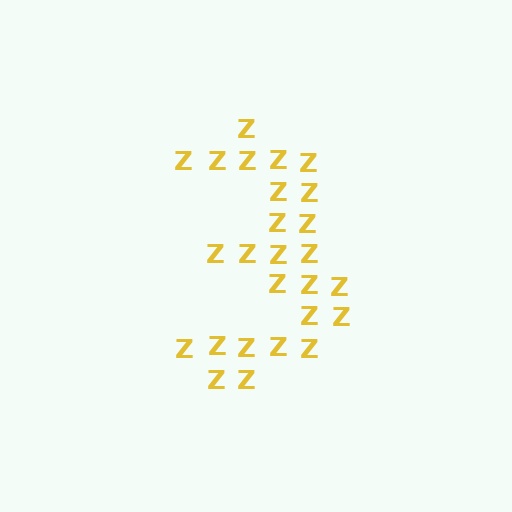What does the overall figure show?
The overall figure shows the digit 3.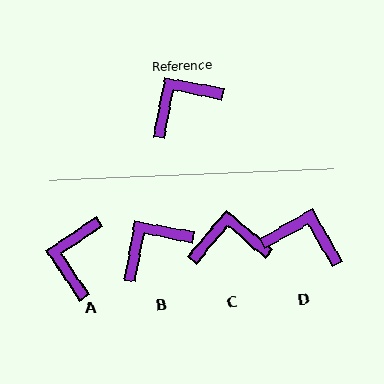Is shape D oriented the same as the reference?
No, it is off by about 49 degrees.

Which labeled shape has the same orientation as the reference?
B.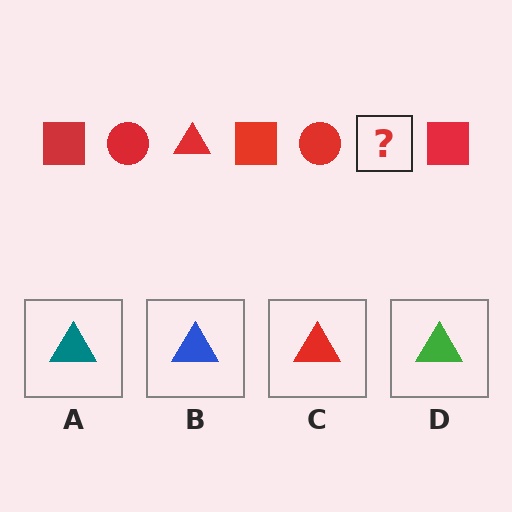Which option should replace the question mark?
Option C.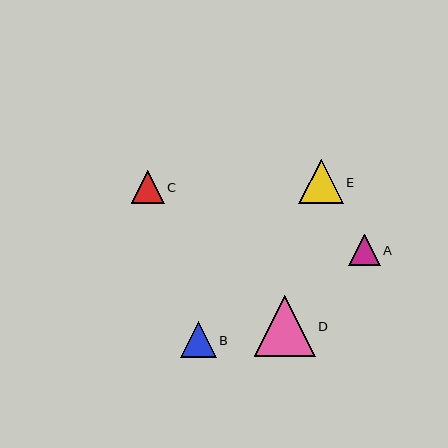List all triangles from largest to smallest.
From largest to smallest: D, E, B, C, A.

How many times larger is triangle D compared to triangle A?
Triangle D is approximately 1.9 times the size of triangle A.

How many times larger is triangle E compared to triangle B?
Triangle E is approximately 1.2 times the size of triangle B.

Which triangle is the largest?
Triangle D is the largest with a size of approximately 61 pixels.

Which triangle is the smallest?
Triangle A is the smallest with a size of approximately 31 pixels.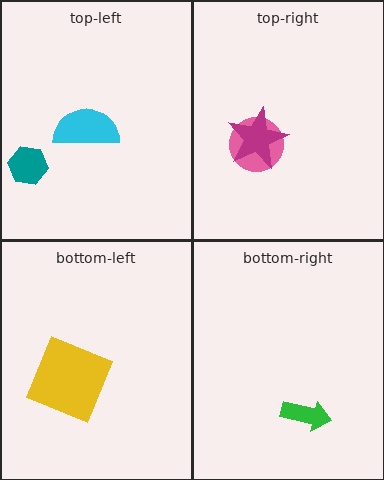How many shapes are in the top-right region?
2.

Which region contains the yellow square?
The bottom-left region.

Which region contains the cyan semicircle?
The top-left region.